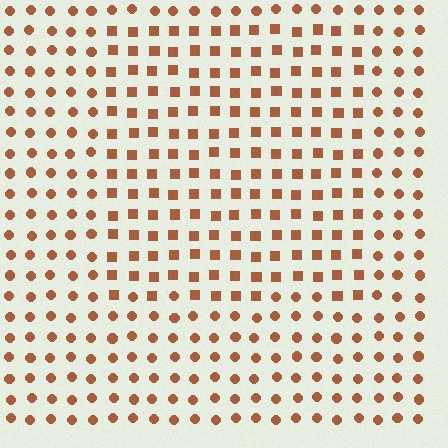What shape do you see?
I see a rectangle.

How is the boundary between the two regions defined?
The boundary is defined by a change in element shape: squares inside vs. circles outside. All elements share the same color and spacing.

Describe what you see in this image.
The image is filled with small brown elements arranged in a uniform grid. A rectangle-shaped region contains squares, while the surrounding area contains circles. The boundary is defined purely by the change in element shape.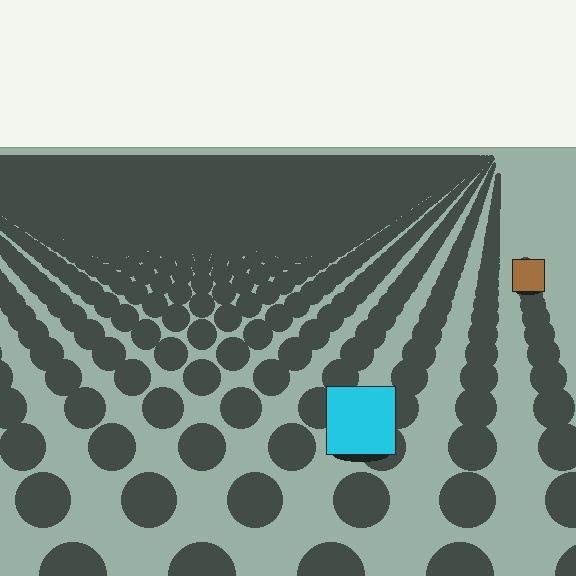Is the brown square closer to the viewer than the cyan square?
No. The cyan square is closer — you can tell from the texture gradient: the ground texture is coarser near it.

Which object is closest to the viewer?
The cyan square is closest. The texture marks near it are larger and more spread out.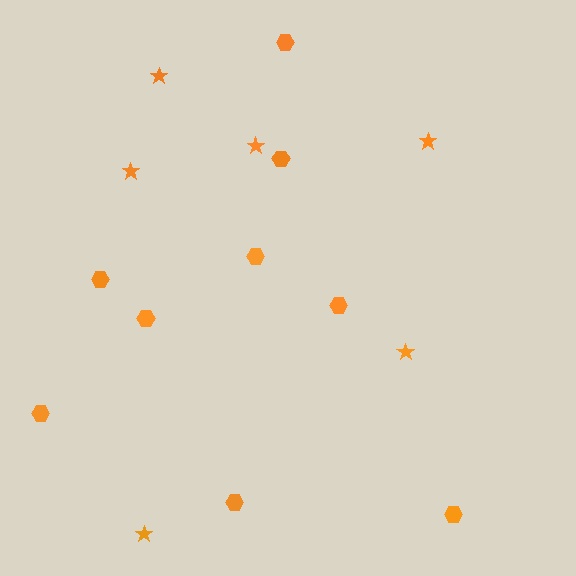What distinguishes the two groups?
There are 2 groups: one group of stars (6) and one group of hexagons (9).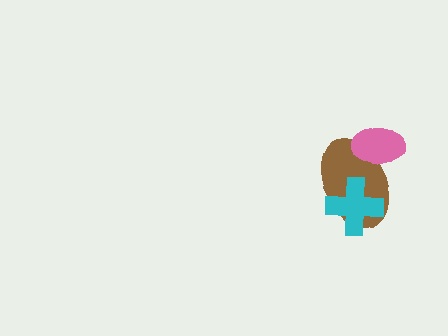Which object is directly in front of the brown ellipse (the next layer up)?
The cyan cross is directly in front of the brown ellipse.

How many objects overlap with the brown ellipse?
2 objects overlap with the brown ellipse.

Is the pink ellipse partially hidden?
No, no other shape covers it.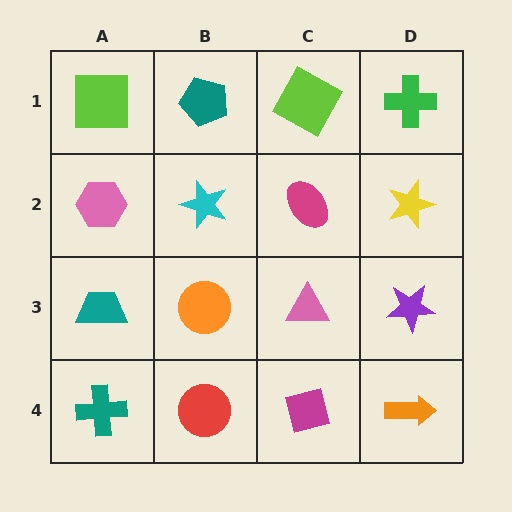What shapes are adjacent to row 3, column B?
A cyan star (row 2, column B), a red circle (row 4, column B), a teal trapezoid (row 3, column A), a pink triangle (row 3, column C).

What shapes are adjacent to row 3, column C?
A magenta ellipse (row 2, column C), a magenta diamond (row 4, column C), an orange circle (row 3, column B), a purple star (row 3, column D).